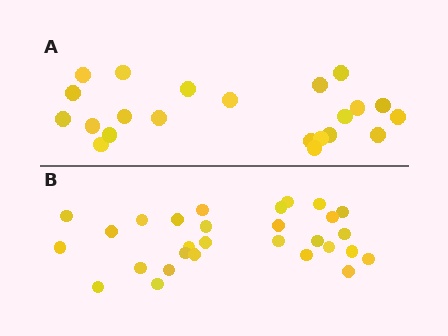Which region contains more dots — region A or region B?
Region B (the bottom region) has more dots.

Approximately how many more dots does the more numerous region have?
Region B has roughly 8 or so more dots than region A.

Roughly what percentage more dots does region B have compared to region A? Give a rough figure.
About 30% more.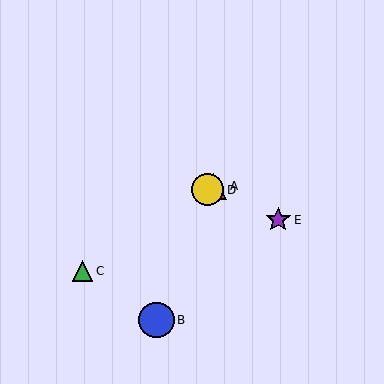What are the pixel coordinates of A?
Object A is at (213, 186).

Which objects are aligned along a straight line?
Objects A, C, D are aligned along a straight line.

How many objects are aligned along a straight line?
3 objects (A, C, D) are aligned along a straight line.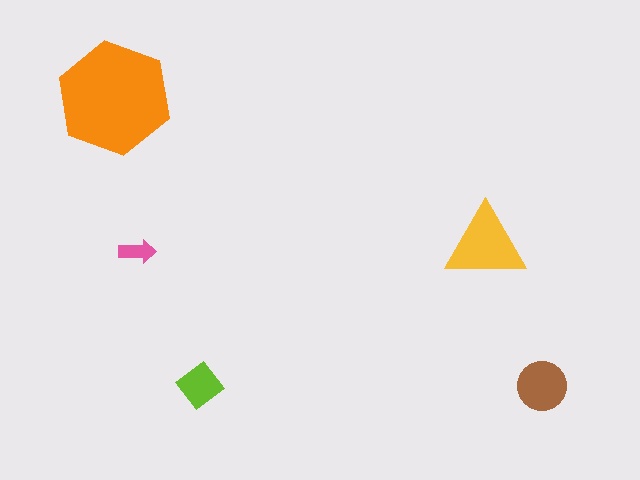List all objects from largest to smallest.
The orange hexagon, the yellow triangle, the brown circle, the lime diamond, the pink arrow.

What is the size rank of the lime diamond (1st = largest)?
4th.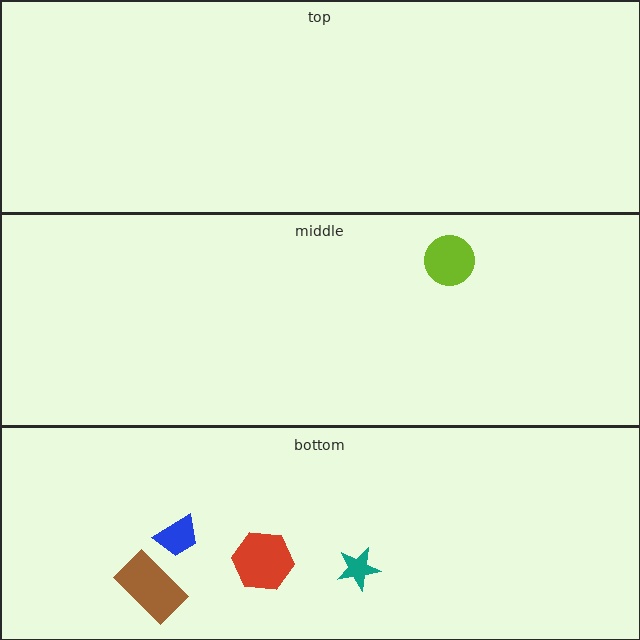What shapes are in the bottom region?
The teal star, the red hexagon, the blue trapezoid, the brown rectangle.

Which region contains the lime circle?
The middle region.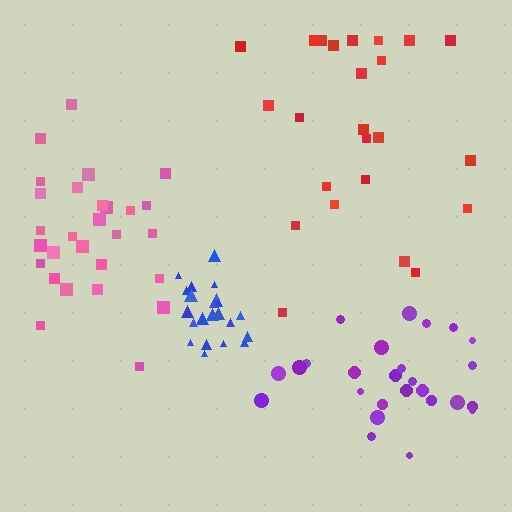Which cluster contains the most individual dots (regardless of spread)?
Pink (28).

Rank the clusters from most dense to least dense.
blue, pink, purple, red.